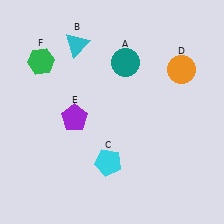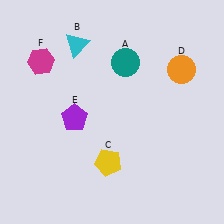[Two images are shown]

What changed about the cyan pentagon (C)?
In Image 1, C is cyan. In Image 2, it changed to yellow.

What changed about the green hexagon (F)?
In Image 1, F is green. In Image 2, it changed to magenta.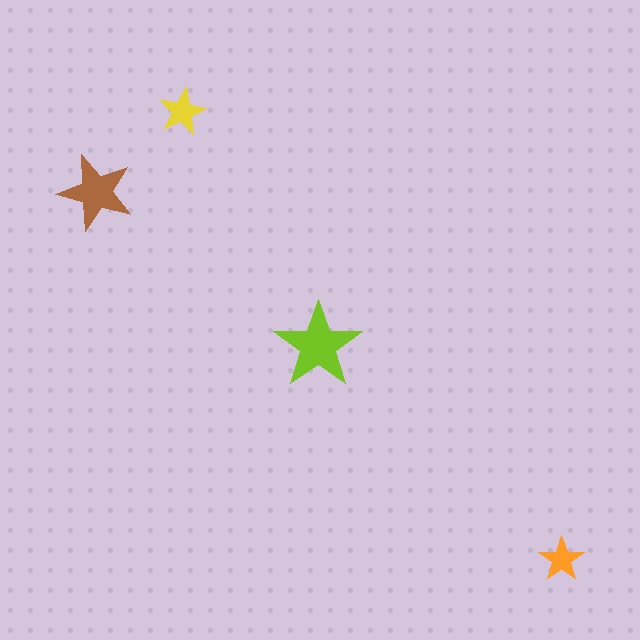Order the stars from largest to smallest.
the lime one, the brown one, the yellow one, the orange one.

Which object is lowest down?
The orange star is bottommost.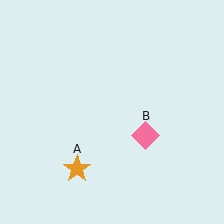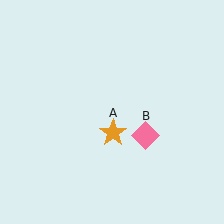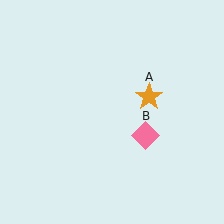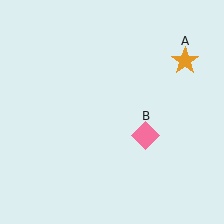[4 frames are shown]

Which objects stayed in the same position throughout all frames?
Pink diamond (object B) remained stationary.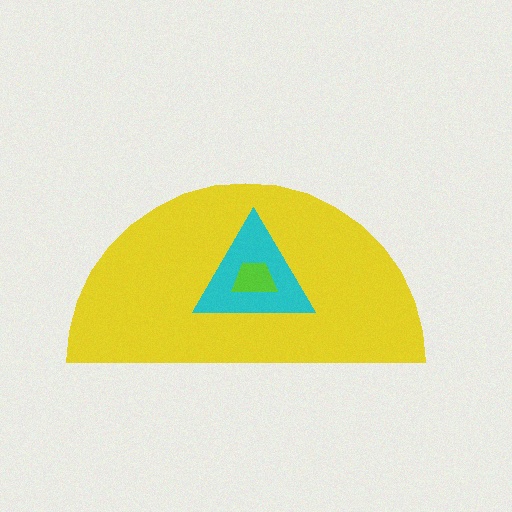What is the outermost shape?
The yellow semicircle.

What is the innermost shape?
The lime trapezoid.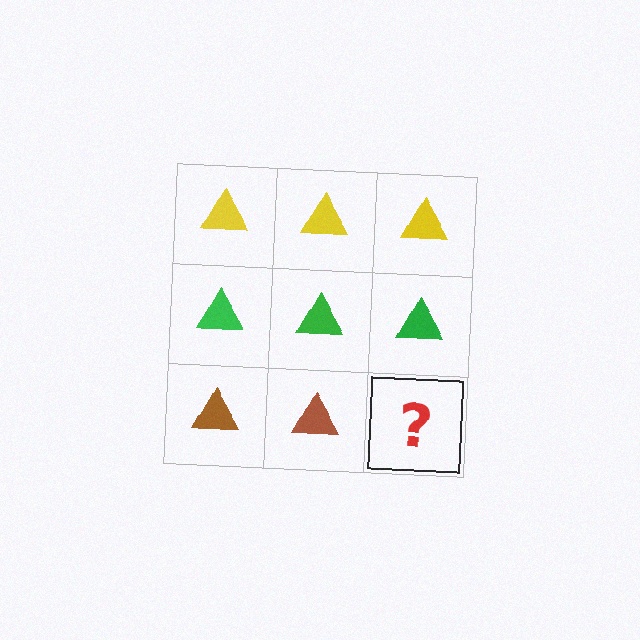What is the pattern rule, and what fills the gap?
The rule is that each row has a consistent color. The gap should be filled with a brown triangle.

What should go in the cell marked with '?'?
The missing cell should contain a brown triangle.